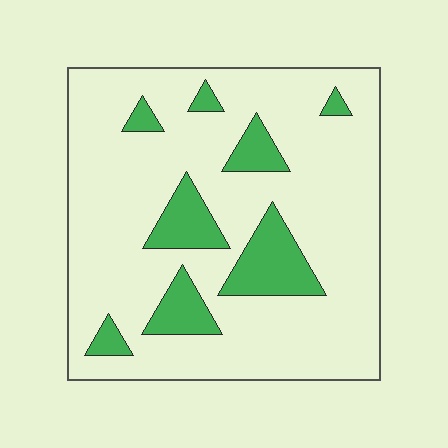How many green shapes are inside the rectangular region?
8.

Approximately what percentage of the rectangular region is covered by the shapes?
Approximately 15%.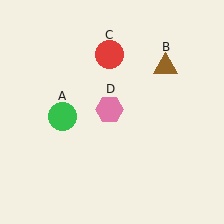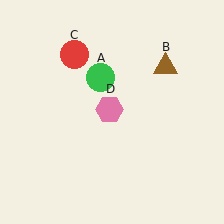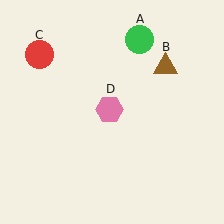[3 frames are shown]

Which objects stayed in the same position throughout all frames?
Brown triangle (object B) and pink hexagon (object D) remained stationary.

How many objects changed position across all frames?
2 objects changed position: green circle (object A), red circle (object C).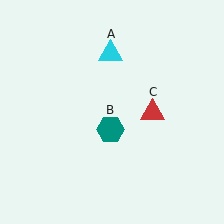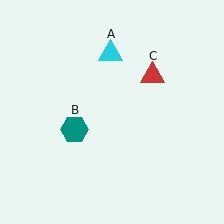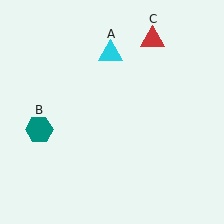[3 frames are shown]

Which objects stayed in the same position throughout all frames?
Cyan triangle (object A) remained stationary.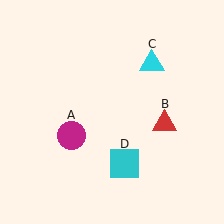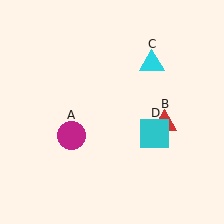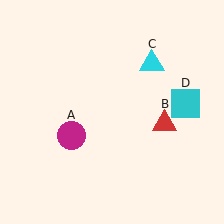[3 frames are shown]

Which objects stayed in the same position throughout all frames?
Magenta circle (object A) and red triangle (object B) and cyan triangle (object C) remained stationary.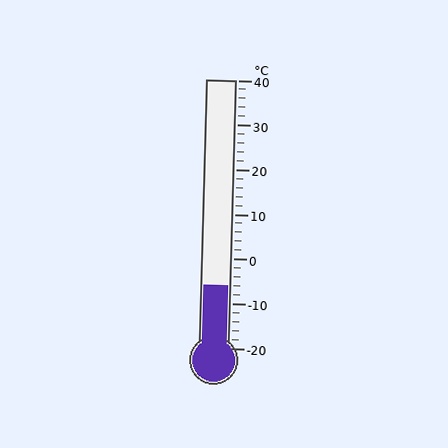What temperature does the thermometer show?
The thermometer shows approximately -6°C.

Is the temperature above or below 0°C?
The temperature is below 0°C.